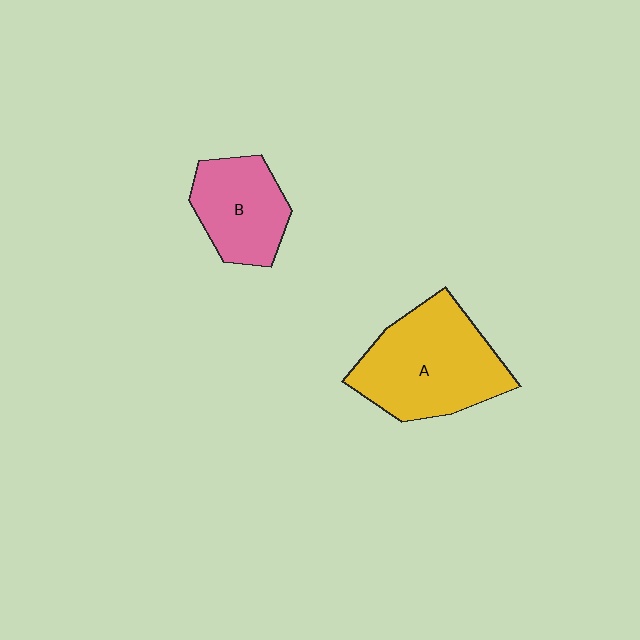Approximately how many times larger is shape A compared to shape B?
Approximately 1.6 times.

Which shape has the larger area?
Shape A (yellow).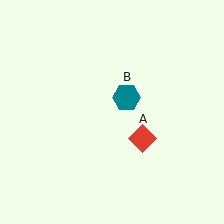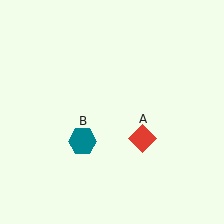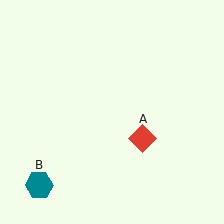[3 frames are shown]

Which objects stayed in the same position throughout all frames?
Red diamond (object A) remained stationary.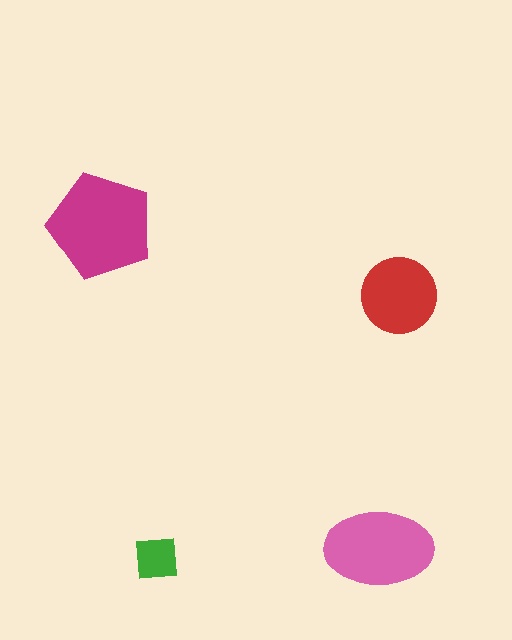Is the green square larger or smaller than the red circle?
Smaller.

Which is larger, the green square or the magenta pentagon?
The magenta pentagon.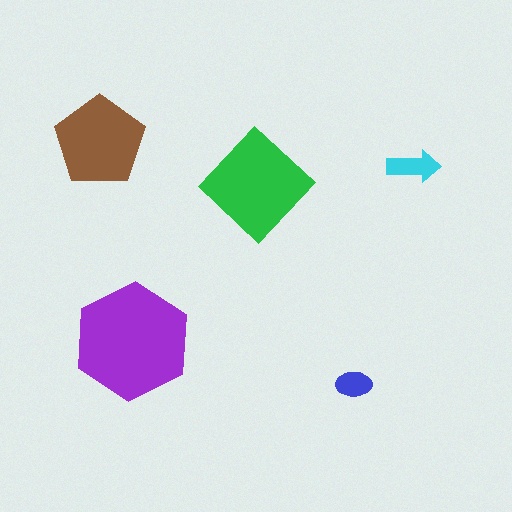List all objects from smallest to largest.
The blue ellipse, the cyan arrow, the brown pentagon, the green diamond, the purple hexagon.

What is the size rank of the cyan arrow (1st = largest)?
4th.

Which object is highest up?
The brown pentagon is topmost.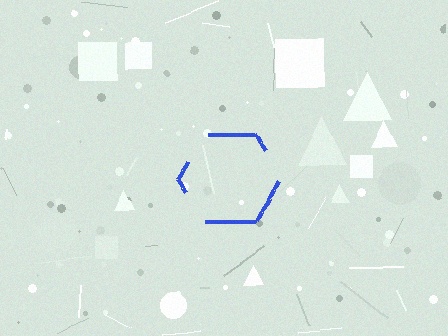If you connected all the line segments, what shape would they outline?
They would outline a hexagon.